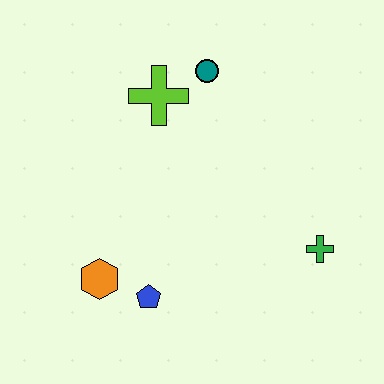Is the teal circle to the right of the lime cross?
Yes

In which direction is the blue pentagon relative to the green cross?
The blue pentagon is to the left of the green cross.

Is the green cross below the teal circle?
Yes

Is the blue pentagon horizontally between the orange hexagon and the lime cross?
Yes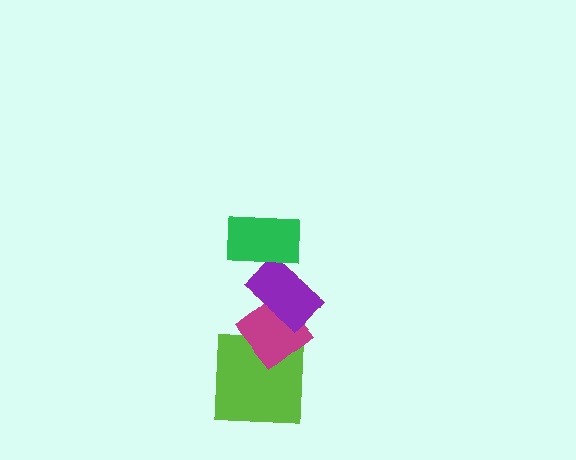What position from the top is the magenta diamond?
The magenta diamond is 3rd from the top.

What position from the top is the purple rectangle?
The purple rectangle is 2nd from the top.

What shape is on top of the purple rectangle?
The green rectangle is on top of the purple rectangle.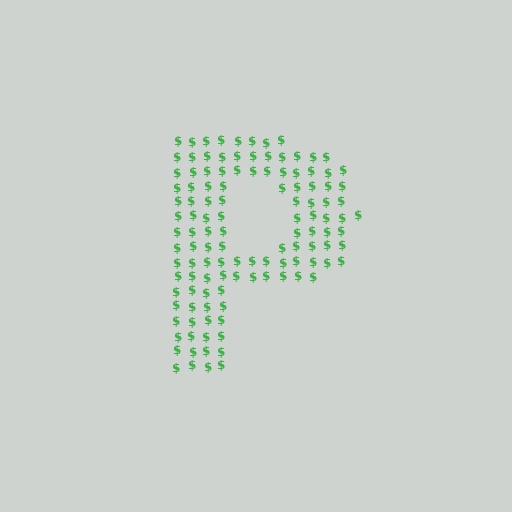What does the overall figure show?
The overall figure shows the letter P.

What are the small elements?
The small elements are dollar signs.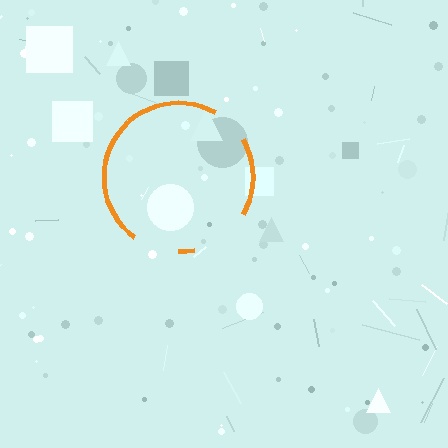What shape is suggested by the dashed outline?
The dashed outline suggests a circle.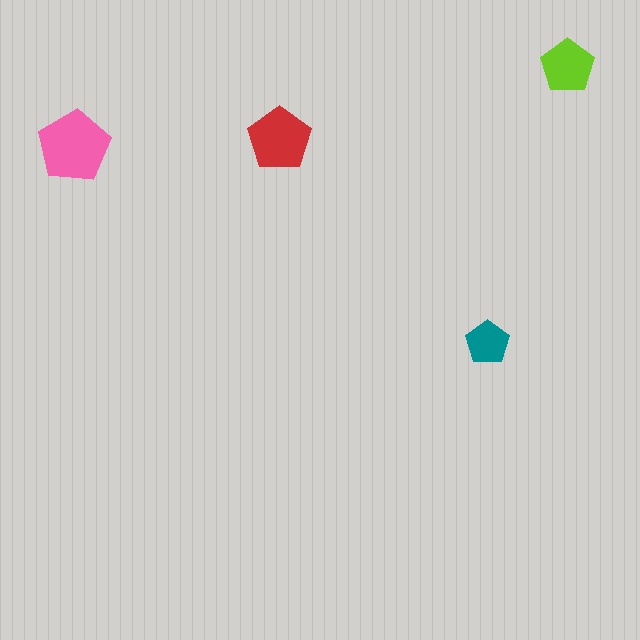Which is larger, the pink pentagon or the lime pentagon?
The pink one.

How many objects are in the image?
There are 4 objects in the image.